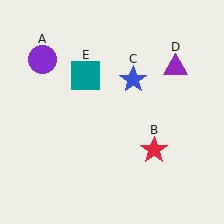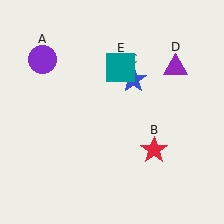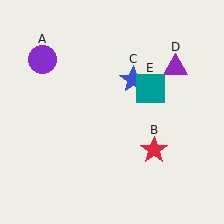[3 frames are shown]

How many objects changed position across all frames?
1 object changed position: teal square (object E).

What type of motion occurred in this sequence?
The teal square (object E) rotated clockwise around the center of the scene.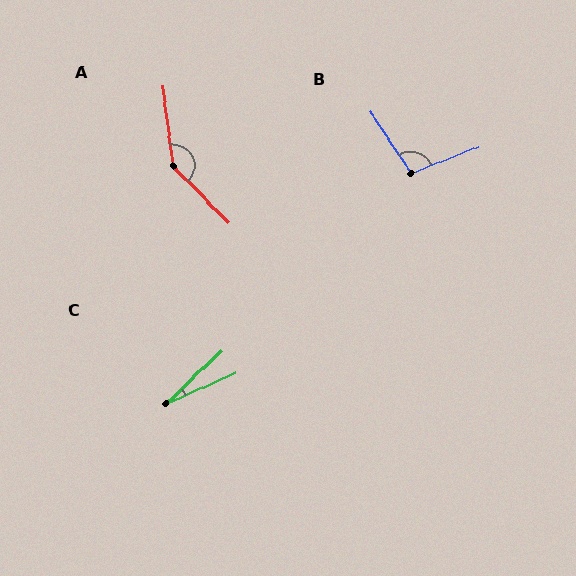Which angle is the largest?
A, at approximately 143 degrees.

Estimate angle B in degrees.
Approximately 102 degrees.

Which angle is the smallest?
C, at approximately 20 degrees.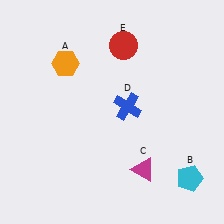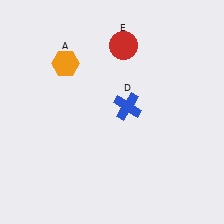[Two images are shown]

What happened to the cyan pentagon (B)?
The cyan pentagon (B) was removed in Image 2. It was in the bottom-right area of Image 1.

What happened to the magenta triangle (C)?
The magenta triangle (C) was removed in Image 2. It was in the bottom-right area of Image 1.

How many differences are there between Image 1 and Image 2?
There are 2 differences between the two images.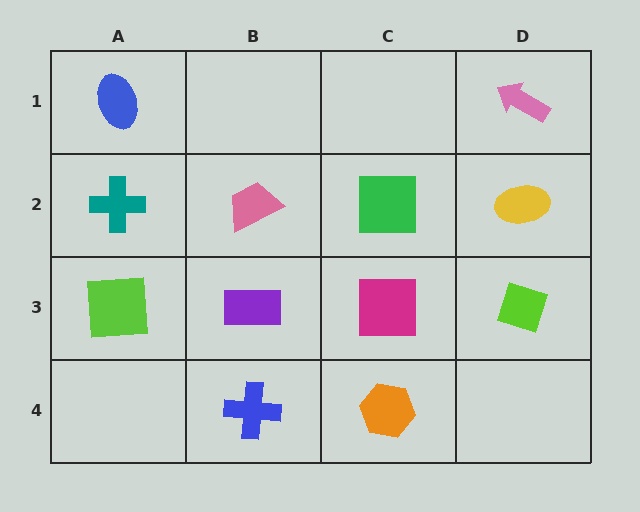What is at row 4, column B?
A blue cross.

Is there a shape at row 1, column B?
No, that cell is empty.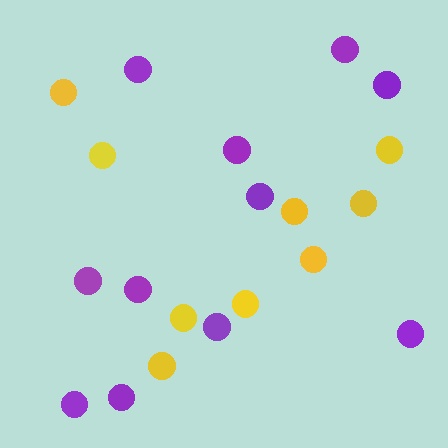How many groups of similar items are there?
There are 2 groups: one group of purple circles (11) and one group of yellow circles (9).